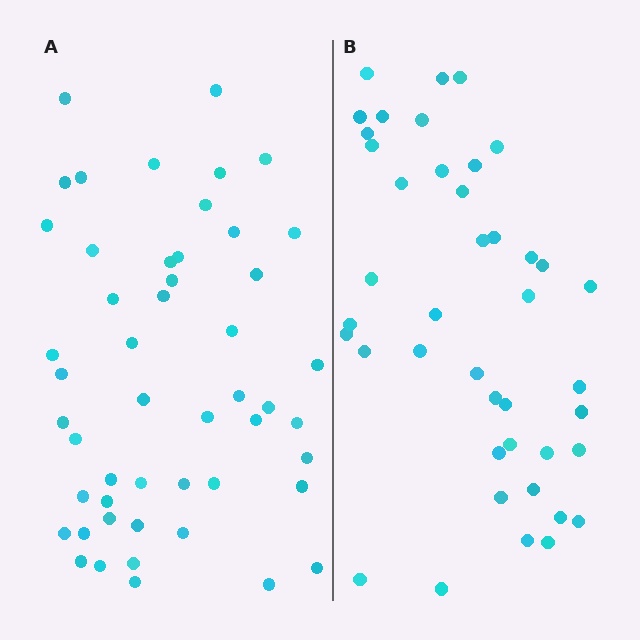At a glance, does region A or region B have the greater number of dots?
Region A (the left region) has more dots.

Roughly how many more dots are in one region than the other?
Region A has roughly 8 or so more dots than region B.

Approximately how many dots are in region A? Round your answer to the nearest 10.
About 50 dots.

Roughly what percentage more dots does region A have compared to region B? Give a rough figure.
About 20% more.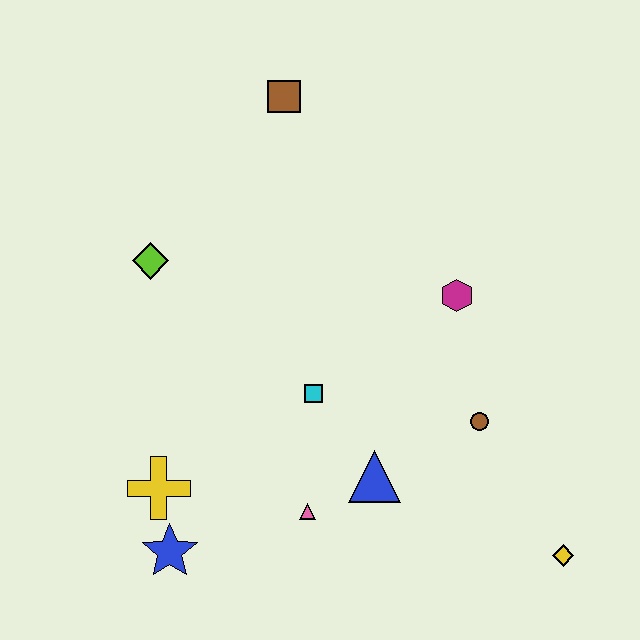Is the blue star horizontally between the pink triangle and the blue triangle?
No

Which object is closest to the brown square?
The lime diamond is closest to the brown square.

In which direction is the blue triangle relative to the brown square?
The blue triangle is below the brown square.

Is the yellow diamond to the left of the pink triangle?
No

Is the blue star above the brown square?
No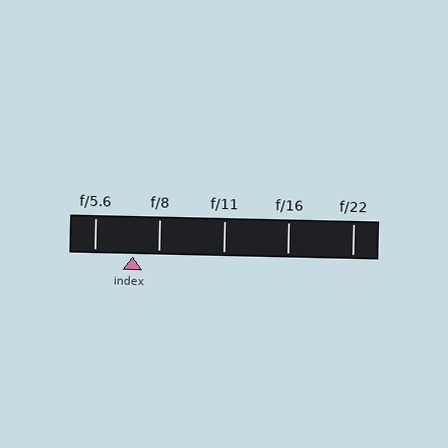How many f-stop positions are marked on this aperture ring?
There are 5 f-stop positions marked.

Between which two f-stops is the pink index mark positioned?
The index mark is between f/5.6 and f/8.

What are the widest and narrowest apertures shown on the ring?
The widest aperture shown is f/5.6 and the narrowest is f/22.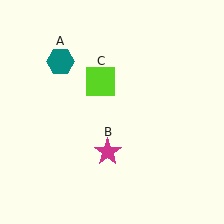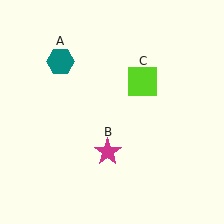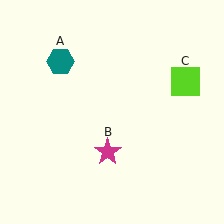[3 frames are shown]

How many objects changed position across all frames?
1 object changed position: lime square (object C).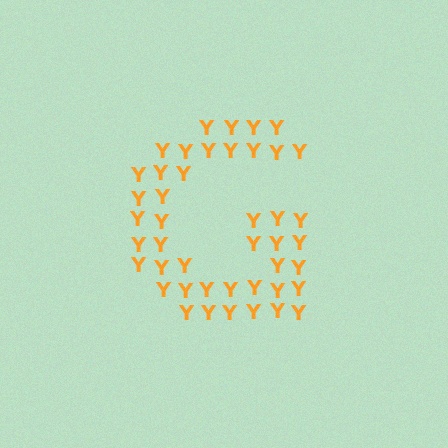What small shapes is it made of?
It is made of small letter Y's.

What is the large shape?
The large shape is the letter G.